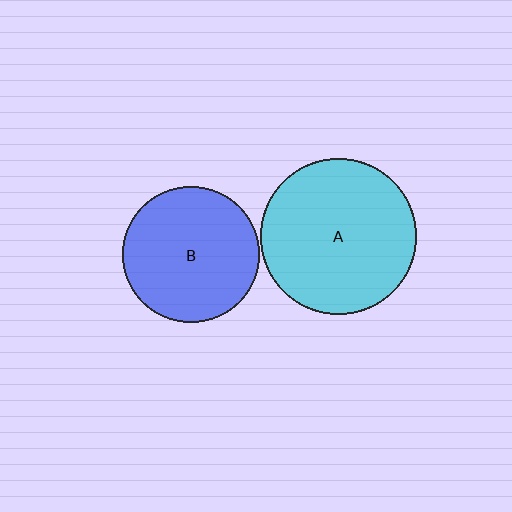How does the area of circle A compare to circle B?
Approximately 1.3 times.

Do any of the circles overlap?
No, none of the circles overlap.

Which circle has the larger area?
Circle A (cyan).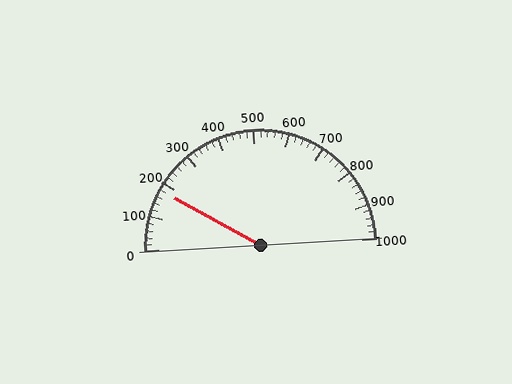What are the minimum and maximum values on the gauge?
The gauge ranges from 0 to 1000.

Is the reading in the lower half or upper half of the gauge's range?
The reading is in the lower half of the range (0 to 1000).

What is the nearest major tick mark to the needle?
The nearest major tick mark is 200.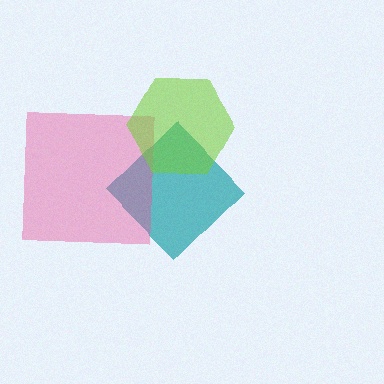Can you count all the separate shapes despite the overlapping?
Yes, there are 3 separate shapes.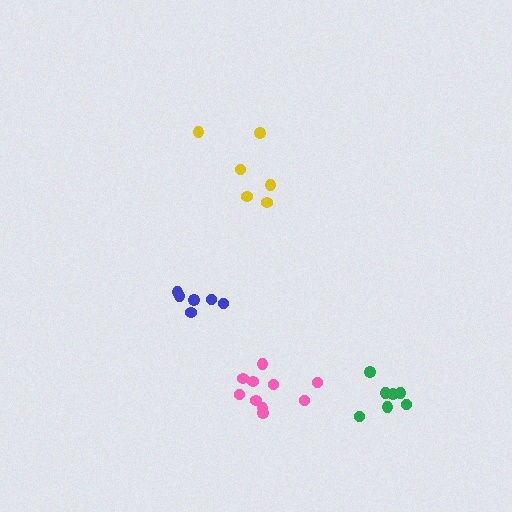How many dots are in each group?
Group 1: 6 dots, Group 2: 7 dots, Group 3: 10 dots, Group 4: 6 dots (29 total).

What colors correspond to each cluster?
The clusters are colored: blue, green, pink, yellow.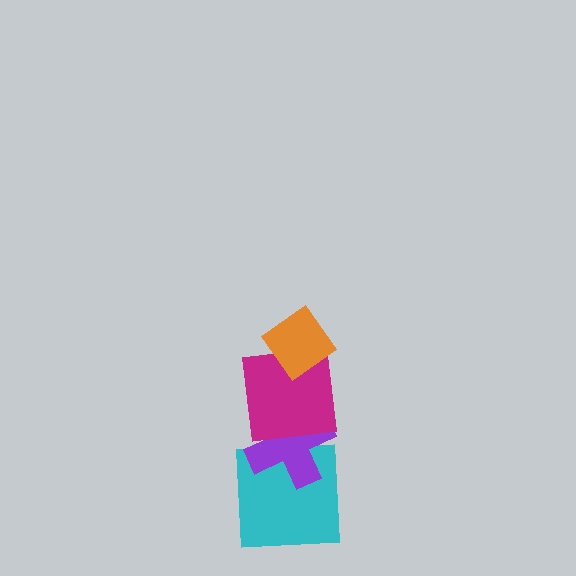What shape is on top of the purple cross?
The magenta square is on top of the purple cross.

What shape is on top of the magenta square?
The orange diamond is on top of the magenta square.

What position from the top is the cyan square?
The cyan square is 4th from the top.